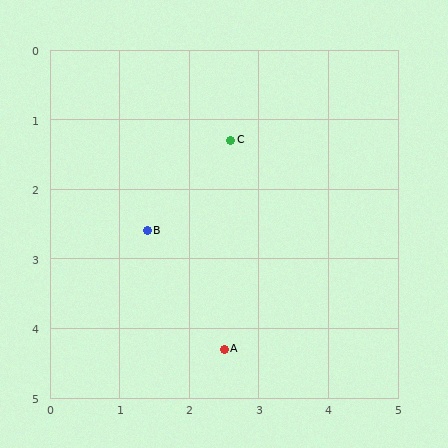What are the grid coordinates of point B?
Point B is at approximately (1.4, 2.6).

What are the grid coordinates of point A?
Point A is at approximately (2.5, 4.3).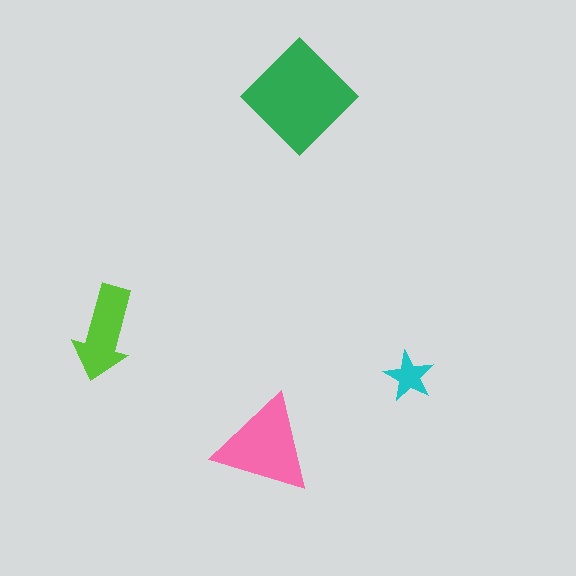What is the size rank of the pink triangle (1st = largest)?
2nd.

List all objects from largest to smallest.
The green diamond, the pink triangle, the lime arrow, the cyan star.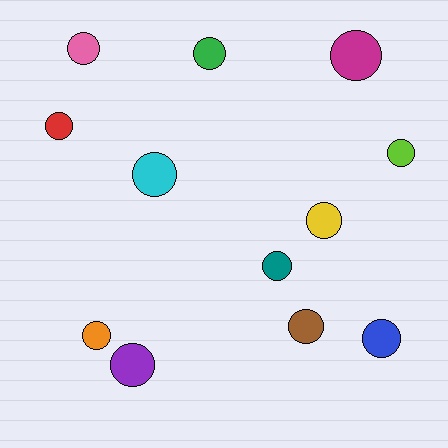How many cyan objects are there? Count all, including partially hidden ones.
There is 1 cyan object.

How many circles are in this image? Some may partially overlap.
There are 12 circles.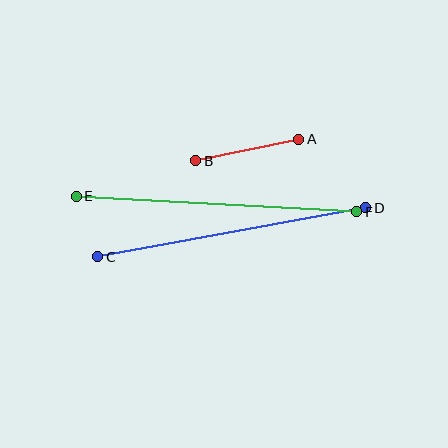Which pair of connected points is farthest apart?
Points E and F are farthest apart.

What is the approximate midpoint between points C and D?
The midpoint is at approximately (232, 232) pixels.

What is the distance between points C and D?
The distance is approximately 273 pixels.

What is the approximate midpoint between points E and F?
The midpoint is at approximately (216, 204) pixels.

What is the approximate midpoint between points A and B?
The midpoint is at approximately (247, 150) pixels.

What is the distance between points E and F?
The distance is approximately 281 pixels.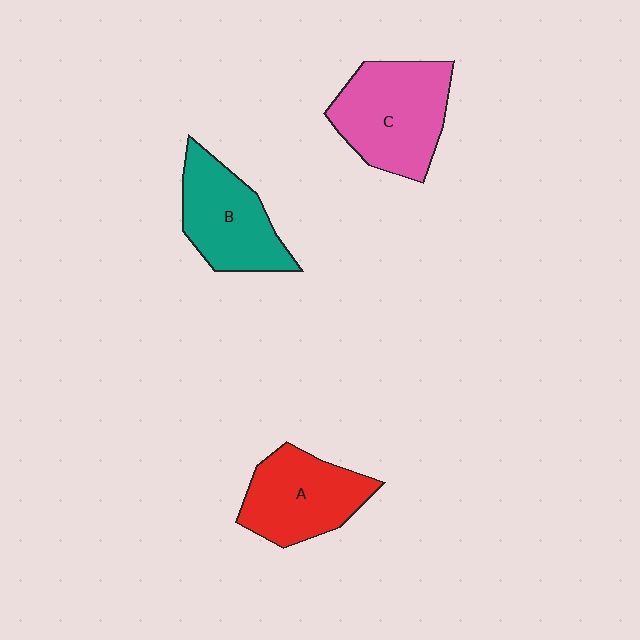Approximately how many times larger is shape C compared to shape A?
Approximately 1.2 times.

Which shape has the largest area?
Shape C (pink).